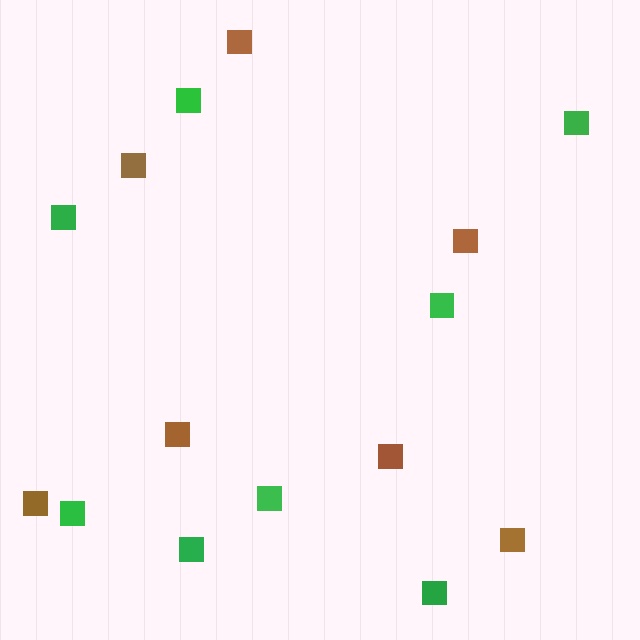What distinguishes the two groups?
There are 2 groups: one group of green squares (8) and one group of brown squares (7).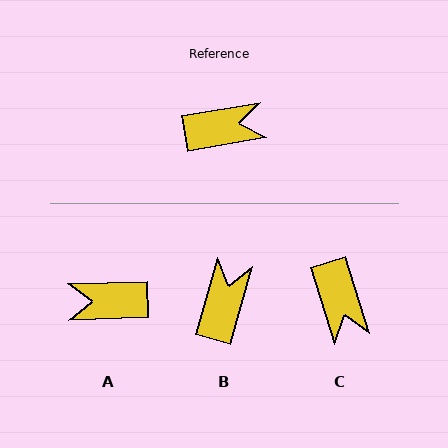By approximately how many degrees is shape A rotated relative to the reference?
Approximately 173 degrees counter-clockwise.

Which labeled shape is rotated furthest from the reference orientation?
A, about 173 degrees away.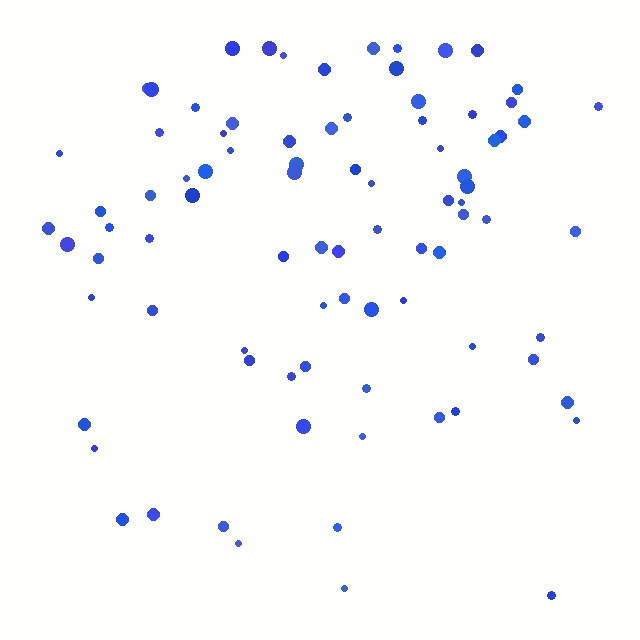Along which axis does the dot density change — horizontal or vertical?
Vertical.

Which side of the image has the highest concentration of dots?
The top.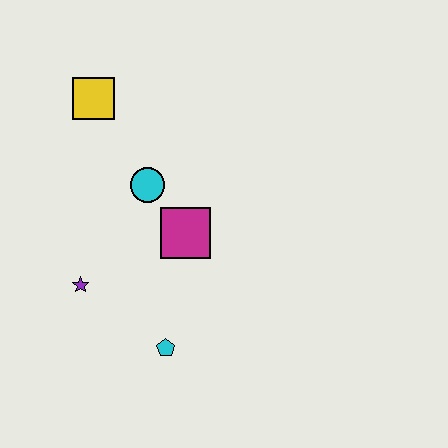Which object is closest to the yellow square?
The cyan circle is closest to the yellow square.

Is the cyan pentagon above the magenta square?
No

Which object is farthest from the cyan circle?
The cyan pentagon is farthest from the cyan circle.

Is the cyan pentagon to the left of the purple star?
No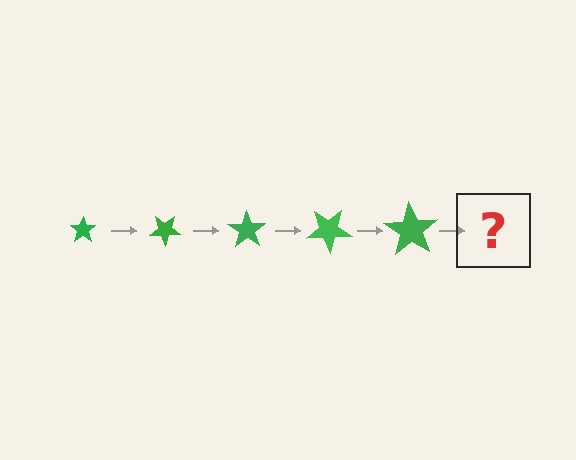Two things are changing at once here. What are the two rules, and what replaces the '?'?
The two rules are that the star grows larger each step and it rotates 35 degrees each step. The '?' should be a star, larger than the previous one and rotated 175 degrees from the start.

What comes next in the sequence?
The next element should be a star, larger than the previous one and rotated 175 degrees from the start.